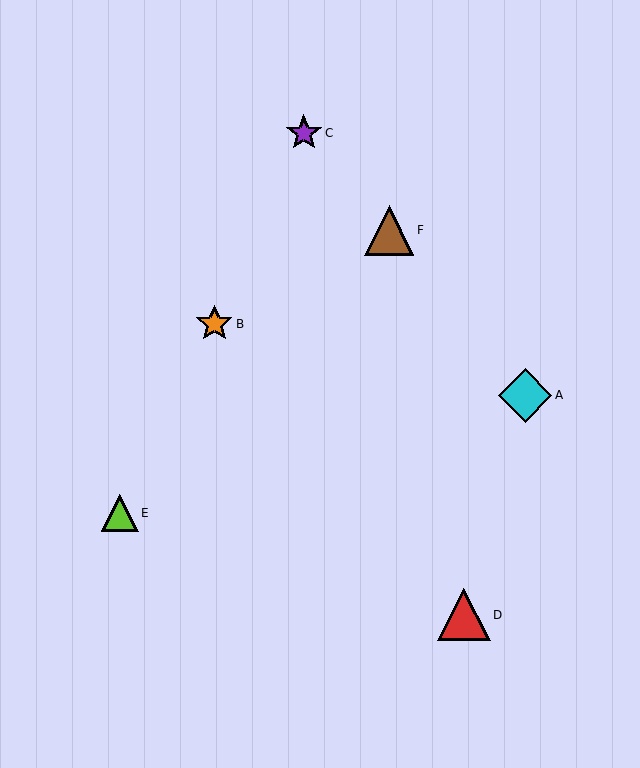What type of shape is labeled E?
Shape E is a lime triangle.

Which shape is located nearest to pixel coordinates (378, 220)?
The brown triangle (labeled F) at (389, 230) is nearest to that location.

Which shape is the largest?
The cyan diamond (labeled A) is the largest.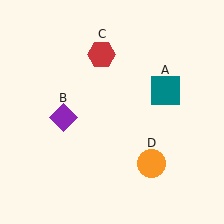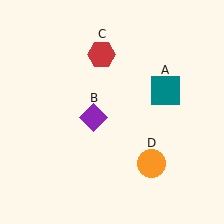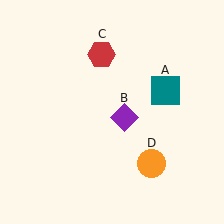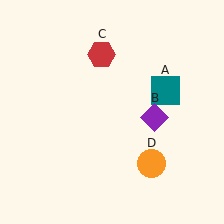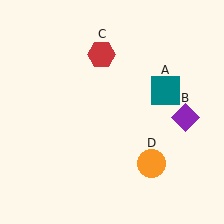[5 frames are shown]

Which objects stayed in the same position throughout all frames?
Teal square (object A) and red hexagon (object C) and orange circle (object D) remained stationary.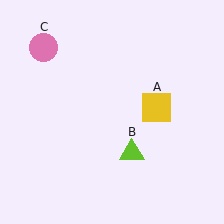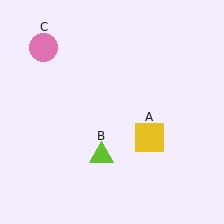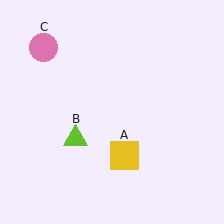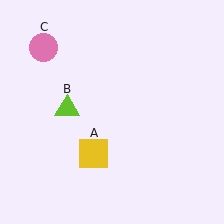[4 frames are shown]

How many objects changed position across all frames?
2 objects changed position: yellow square (object A), lime triangle (object B).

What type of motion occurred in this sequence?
The yellow square (object A), lime triangle (object B) rotated clockwise around the center of the scene.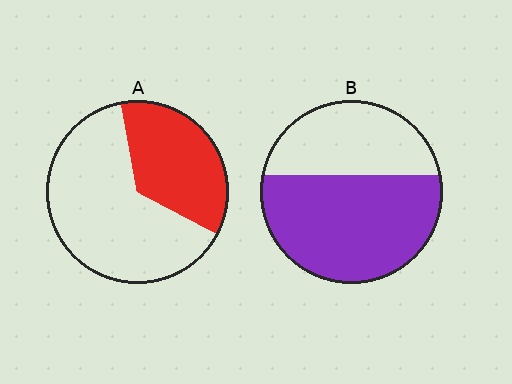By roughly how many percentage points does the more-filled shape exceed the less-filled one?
By roughly 25 percentage points (B over A).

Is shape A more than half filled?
No.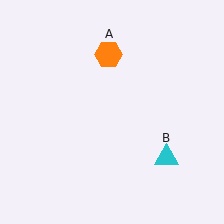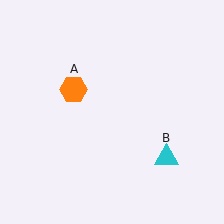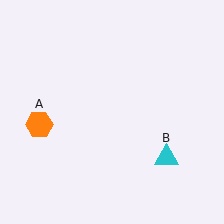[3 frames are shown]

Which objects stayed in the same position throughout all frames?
Cyan triangle (object B) remained stationary.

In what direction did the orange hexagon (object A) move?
The orange hexagon (object A) moved down and to the left.